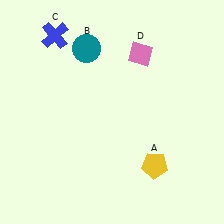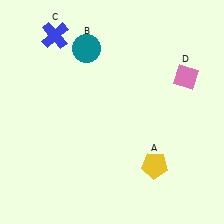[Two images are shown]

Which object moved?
The pink diamond (D) moved right.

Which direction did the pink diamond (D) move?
The pink diamond (D) moved right.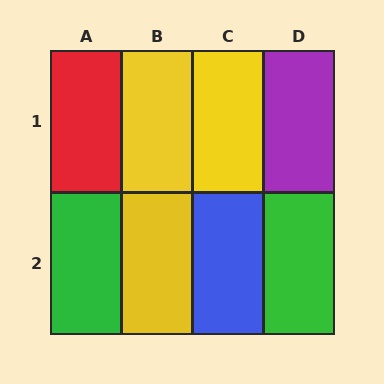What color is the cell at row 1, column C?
Yellow.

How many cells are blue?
1 cell is blue.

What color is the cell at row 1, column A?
Red.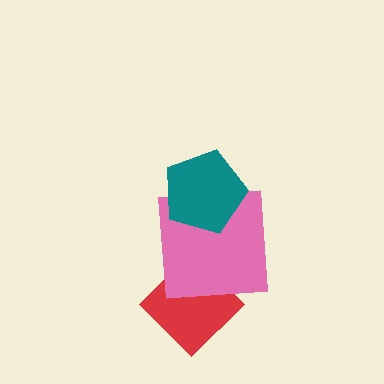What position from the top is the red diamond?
The red diamond is 3rd from the top.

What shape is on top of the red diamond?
The pink square is on top of the red diamond.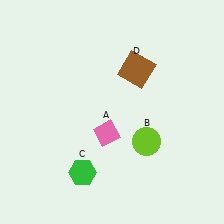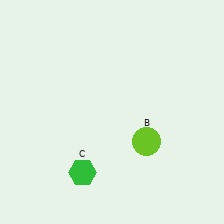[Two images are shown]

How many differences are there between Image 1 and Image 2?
There are 2 differences between the two images.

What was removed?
The pink diamond (A), the brown square (D) were removed in Image 2.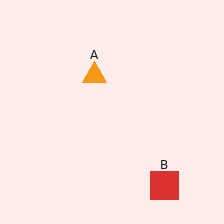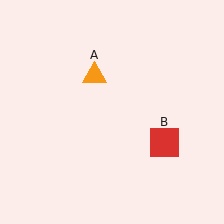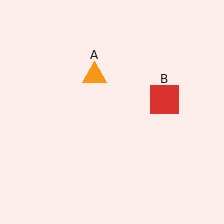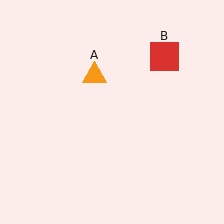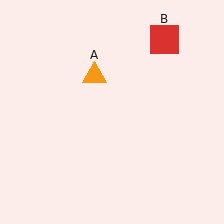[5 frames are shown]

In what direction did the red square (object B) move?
The red square (object B) moved up.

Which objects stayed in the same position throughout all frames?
Orange triangle (object A) remained stationary.